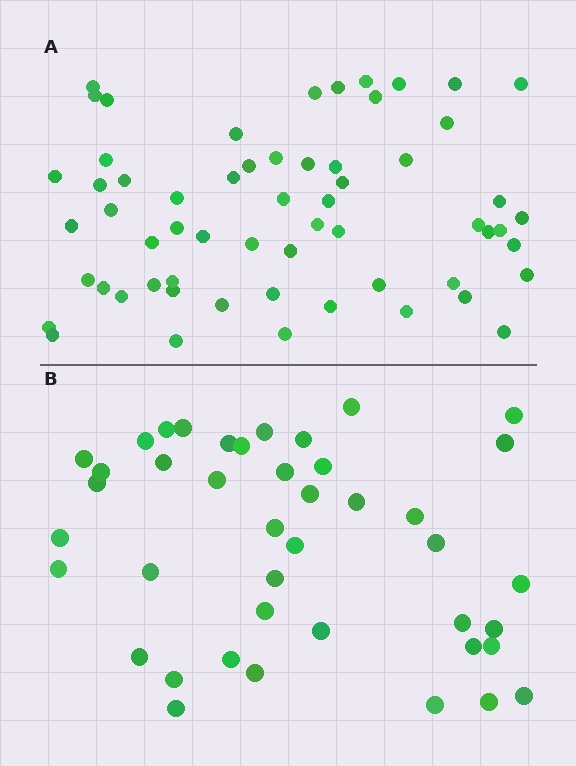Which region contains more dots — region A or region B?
Region A (the top region) has more dots.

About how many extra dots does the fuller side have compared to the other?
Region A has approximately 20 more dots than region B.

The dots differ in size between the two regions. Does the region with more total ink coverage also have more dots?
No. Region B has more total ink coverage because its dots are larger, but region A actually contains more individual dots. Total area can be misleading — the number of items is what matters here.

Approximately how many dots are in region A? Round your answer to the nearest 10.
About 60 dots.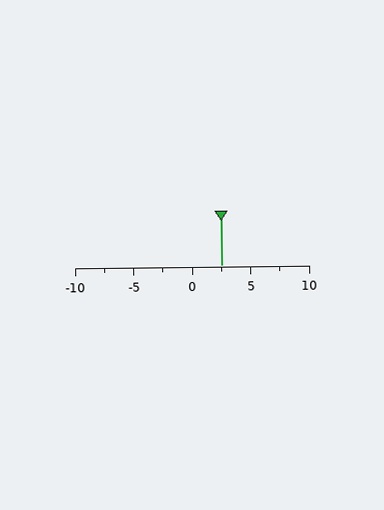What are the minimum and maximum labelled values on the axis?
The axis runs from -10 to 10.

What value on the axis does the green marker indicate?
The marker indicates approximately 2.5.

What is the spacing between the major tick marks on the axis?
The major ticks are spaced 5 apart.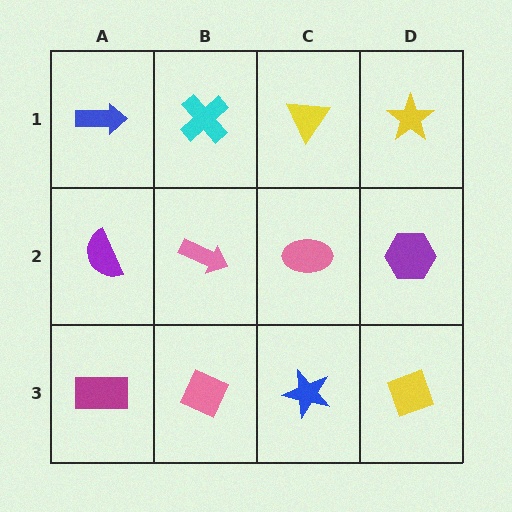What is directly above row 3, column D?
A purple hexagon.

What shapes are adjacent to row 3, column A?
A purple semicircle (row 2, column A), a pink diamond (row 3, column B).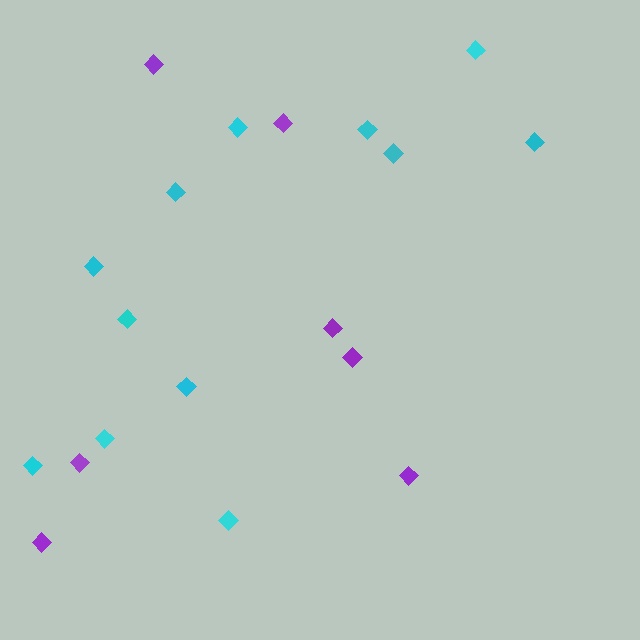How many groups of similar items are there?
There are 2 groups: one group of purple diamonds (7) and one group of cyan diamonds (12).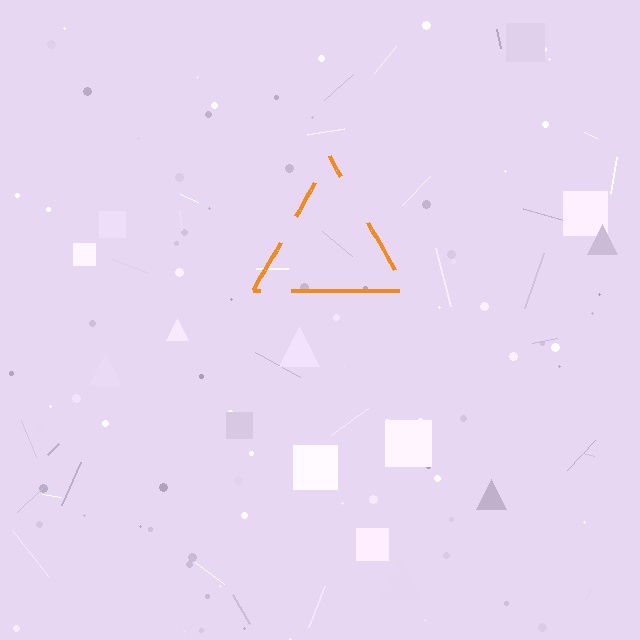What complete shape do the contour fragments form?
The contour fragments form a triangle.